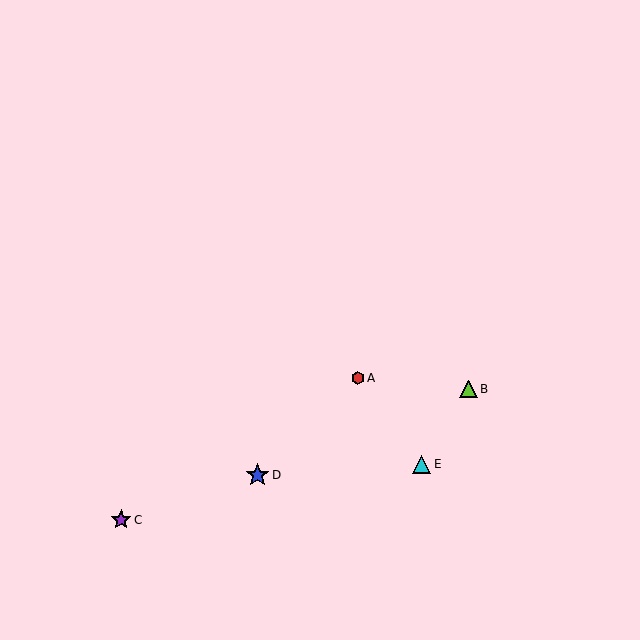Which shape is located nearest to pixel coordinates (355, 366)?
The red hexagon (labeled A) at (358, 378) is nearest to that location.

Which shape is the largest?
The blue star (labeled D) is the largest.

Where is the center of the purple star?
The center of the purple star is at (121, 520).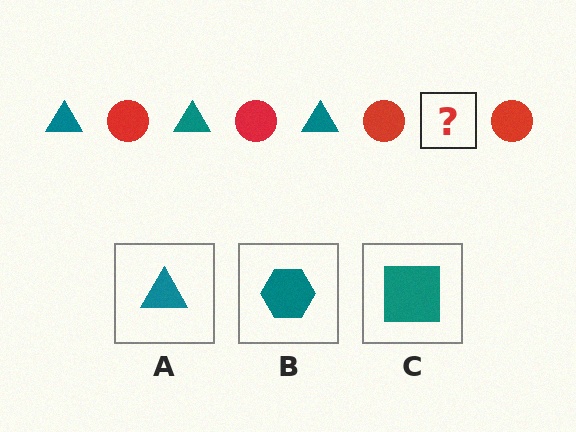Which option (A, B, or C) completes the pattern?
A.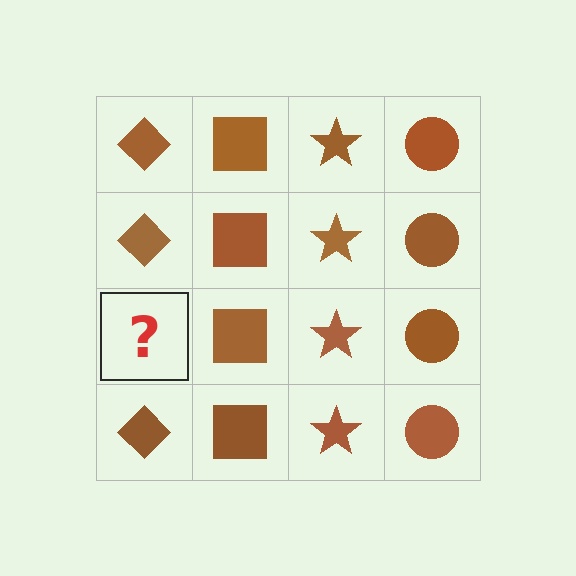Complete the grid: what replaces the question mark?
The question mark should be replaced with a brown diamond.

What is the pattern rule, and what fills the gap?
The rule is that each column has a consistent shape. The gap should be filled with a brown diamond.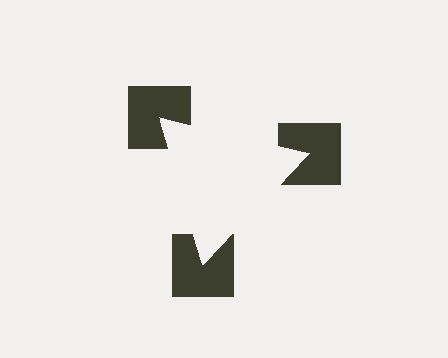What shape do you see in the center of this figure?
An illusory triangle — its edges are inferred from the aligned wedge cuts in the notched squares, not physically drawn.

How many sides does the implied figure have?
3 sides.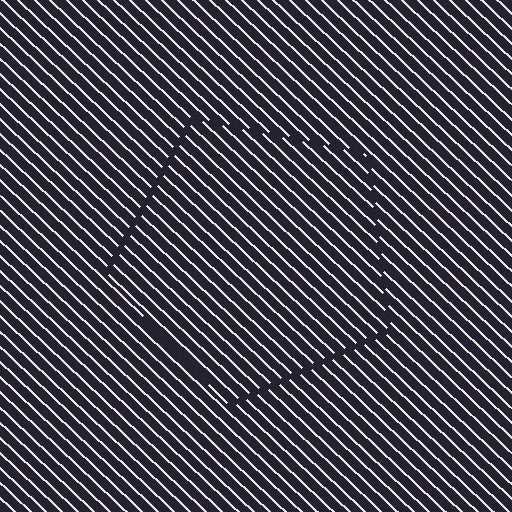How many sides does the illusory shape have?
5 sides — the line-ends trace a pentagon.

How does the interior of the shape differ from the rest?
The interior of the shape contains the same grating, shifted by half a period — the contour is defined by the phase discontinuity where line-ends from the inner and outer gratings abut.